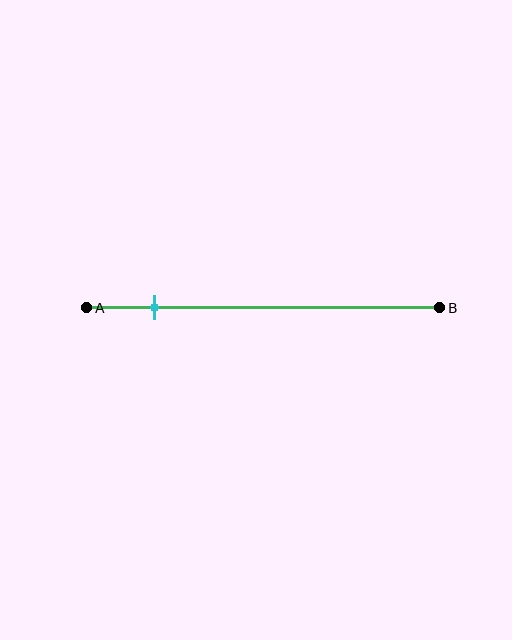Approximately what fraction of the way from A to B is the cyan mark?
The cyan mark is approximately 20% of the way from A to B.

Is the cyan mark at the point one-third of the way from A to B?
No, the mark is at about 20% from A, not at the 33% one-third point.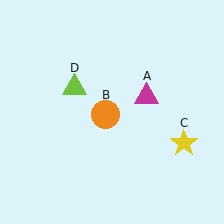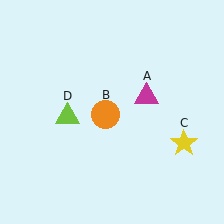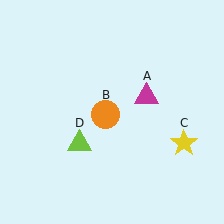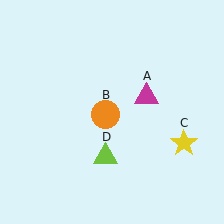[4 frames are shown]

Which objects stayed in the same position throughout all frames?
Magenta triangle (object A) and orange circle (object B) and yellow star (object C) remained stationary.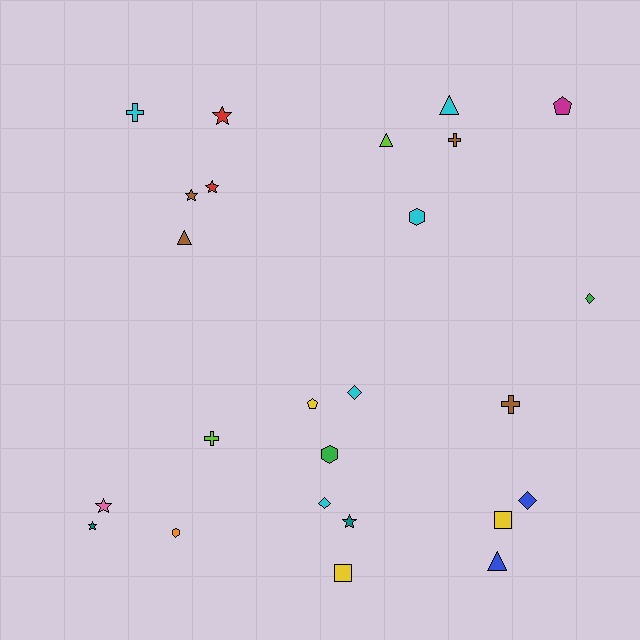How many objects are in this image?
There are 25 objects.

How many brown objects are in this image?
There are 4 brown objects.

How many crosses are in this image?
There are 4 crosses.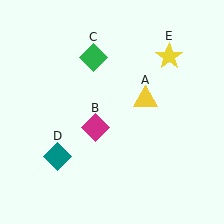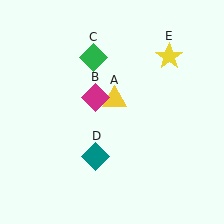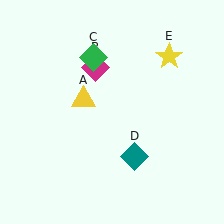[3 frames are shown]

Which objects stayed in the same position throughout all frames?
Green diamond (object C) and yellow star (object E) remained stationary.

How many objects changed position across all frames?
3 objects changed position: yellow triangle (object A), magenta diamond (object B), teal diamond (object D).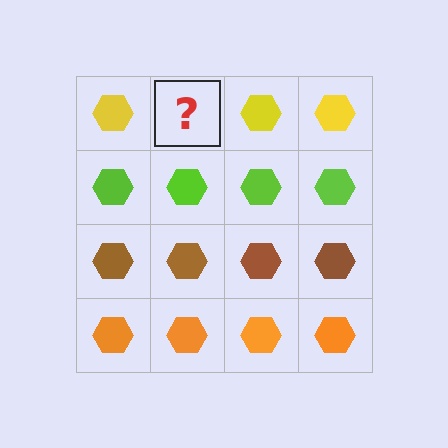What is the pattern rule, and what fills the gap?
The rule is that each row has a consistent color. The gap should be filled with a yellow hexagon.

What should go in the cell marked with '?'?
The missing cell should contain a yellow hexagon.